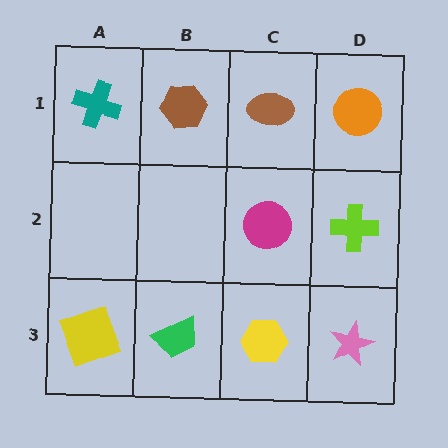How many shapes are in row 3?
4 shapes.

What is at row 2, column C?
A magenta circle.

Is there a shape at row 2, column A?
No, that cell is empty.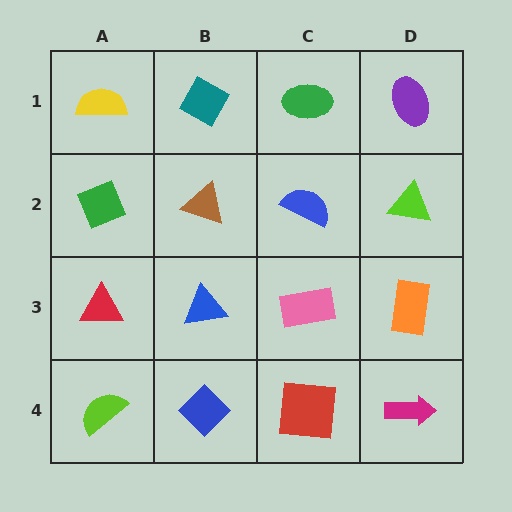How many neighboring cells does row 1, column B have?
3.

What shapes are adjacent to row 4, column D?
An orange rectangle (row 3, column D), a red square (row 4, column C).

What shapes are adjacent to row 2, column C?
A green ellipse (row 1, column C), a pink rectangle (row 3, column C), a brown triangle (row 2, column B), a lime triangle (row 2, column D).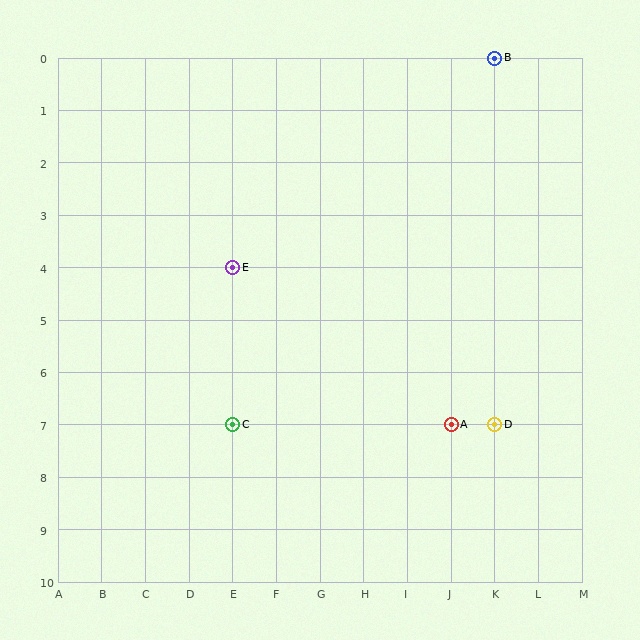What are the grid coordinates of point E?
Point E is at grid coordinates (E, 4).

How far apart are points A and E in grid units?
Points A and E are 5 columns and 3 rows apart (about 5.8 grid units diagonally).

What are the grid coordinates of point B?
Point B is at grid coordinates (K, 0).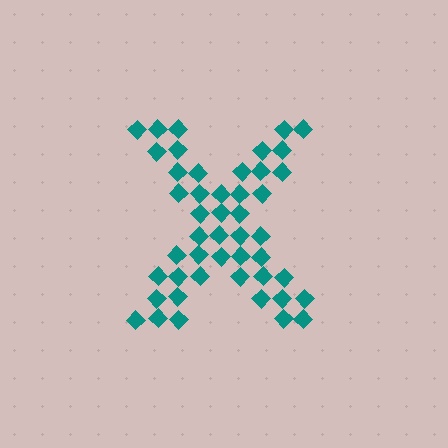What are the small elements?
The small elements are diamonds.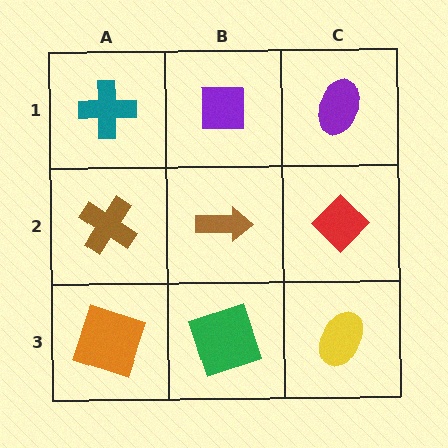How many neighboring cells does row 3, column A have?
2.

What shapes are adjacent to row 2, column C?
A purple ellipse (row 1, column C), a yellow ellipse (row 3, column C), a brown arrow (row 2, column B).